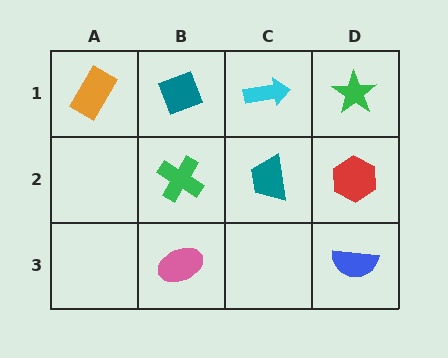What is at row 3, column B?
A pink ellipse.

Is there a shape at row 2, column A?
No, that cell is empty.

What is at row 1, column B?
A teal diamond.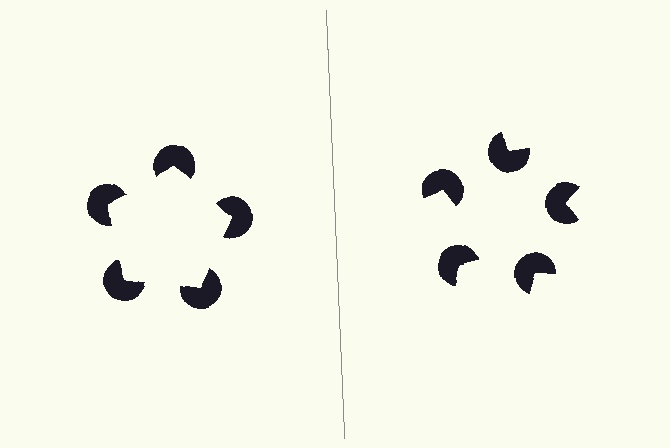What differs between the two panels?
The pac-man discs are positioned identically on both sides; only the wedge orientations differ. On the left they align to a pentagon; on the right they are misaligned.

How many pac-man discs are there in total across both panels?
10 — 5 on each side.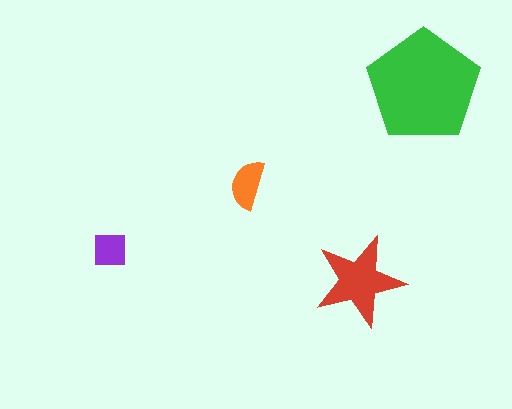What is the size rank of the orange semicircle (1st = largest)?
3rd.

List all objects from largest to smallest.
The green pentagon, the red star, the orange semicircle, the purple square.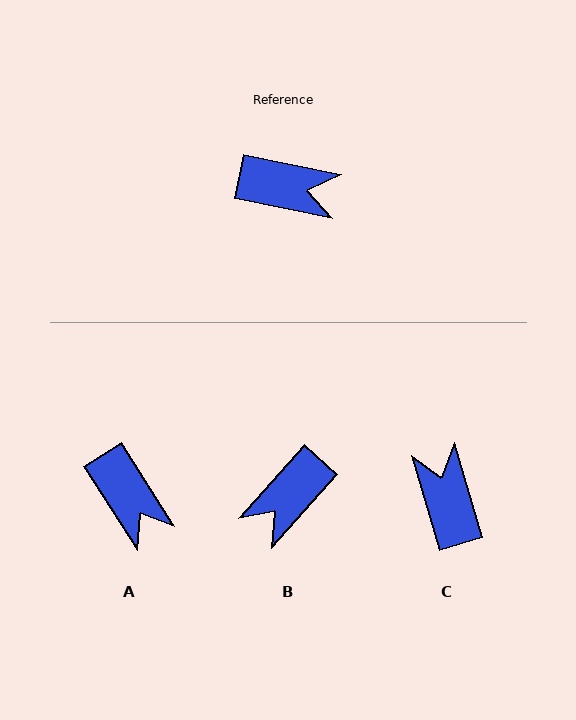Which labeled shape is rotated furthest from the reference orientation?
B, about 121 degrees away.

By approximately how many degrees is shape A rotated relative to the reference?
Approximately 46 degrees clockwise.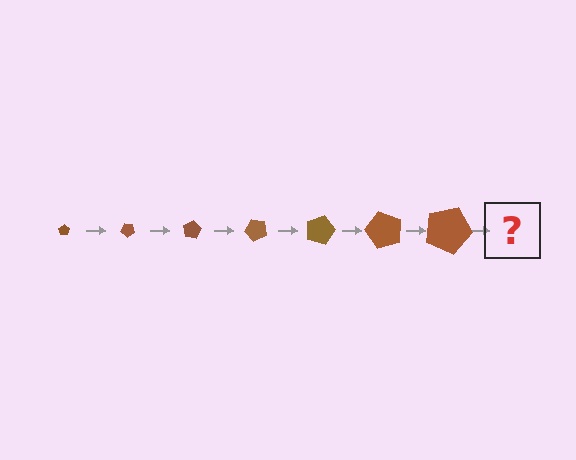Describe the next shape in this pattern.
It should be a pentagon, larger than the previous one and rotated 280 degrees from the start.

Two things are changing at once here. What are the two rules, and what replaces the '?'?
The two rules are that the pentagon grows larger each step and it rotates 40 degrees each step. The '?' should be a pentagon, larger than the previous one and rotated 280 degrees from the start.